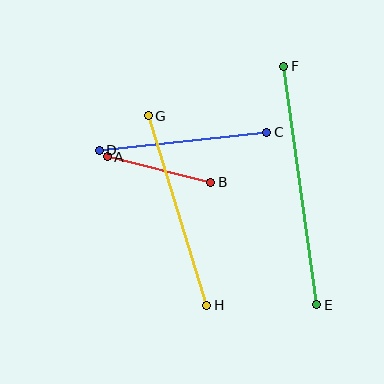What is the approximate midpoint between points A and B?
The midpoint is at approximately (159, 170) pixels.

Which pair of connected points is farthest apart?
Points E and F are farthest apart.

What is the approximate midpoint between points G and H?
The midpoint is at approximately (178, 211) pixels.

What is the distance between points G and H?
The distance is approximately 198 pixels.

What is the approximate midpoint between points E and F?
The midpoint is at approximately (300, 185) pixels.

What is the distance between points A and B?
The distance is approximately 106 pixels.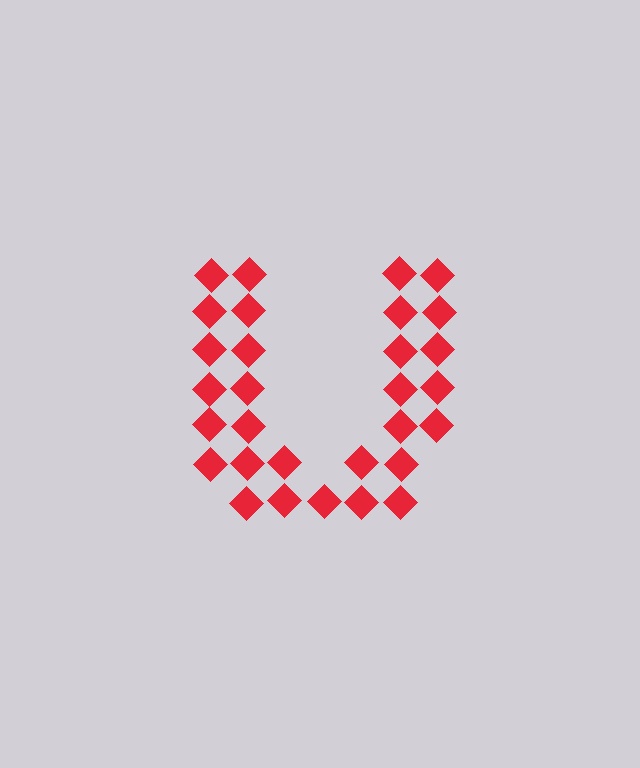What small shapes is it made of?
It is made of small diamonds.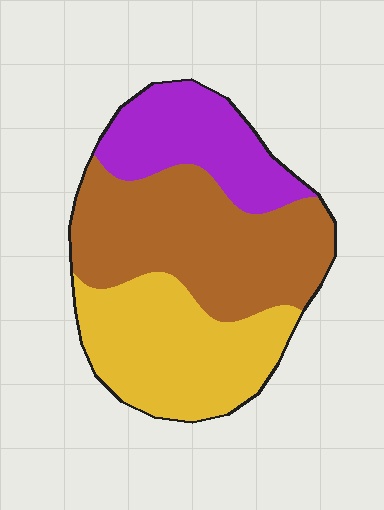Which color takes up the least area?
Purple, at roughly 25%.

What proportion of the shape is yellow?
Yellow covers 34% of the shape.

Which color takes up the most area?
Brown, at roughly 45%.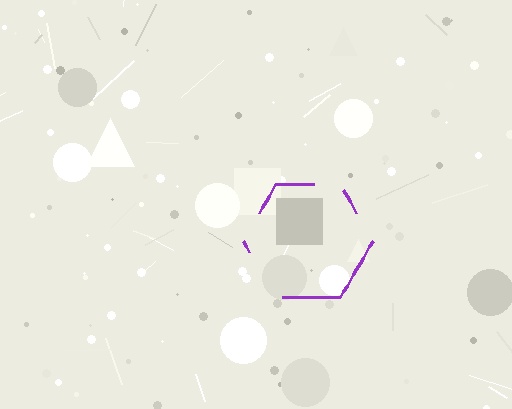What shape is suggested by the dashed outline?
The dashed outline suggests a hexagon.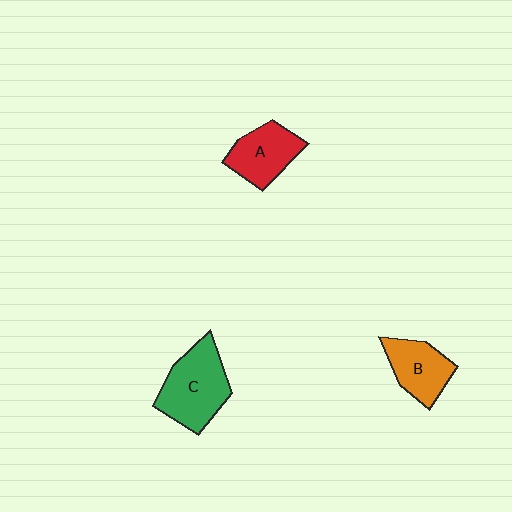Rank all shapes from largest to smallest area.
From largest to smallest: C (green), A (red), B (orange).